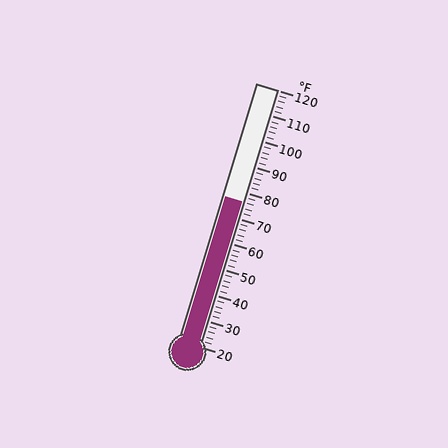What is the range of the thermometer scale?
The thermometer scale ranges from 20°F to 120°F.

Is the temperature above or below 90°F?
The temperature is below 90°F.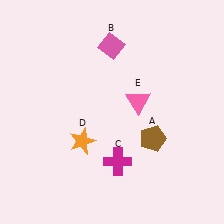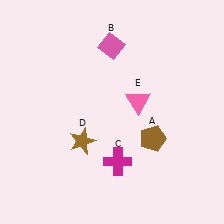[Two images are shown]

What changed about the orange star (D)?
In Image 1, D is orange. In Image 2, it changed to brown.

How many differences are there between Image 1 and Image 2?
There is 1 difference between the two images.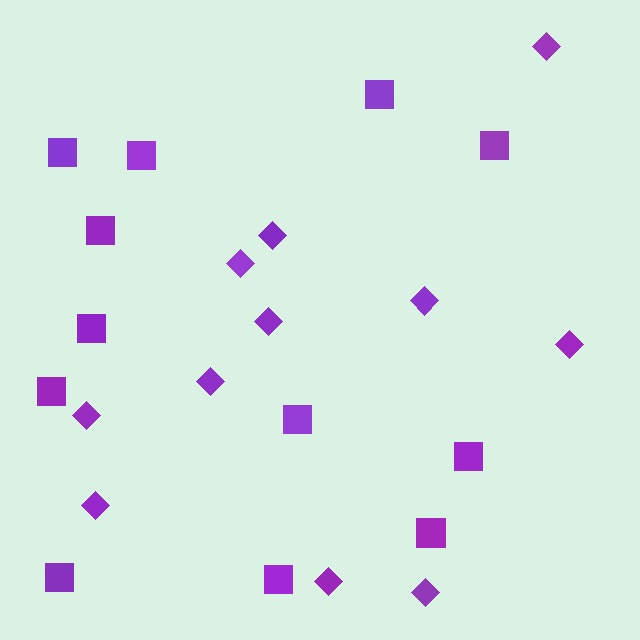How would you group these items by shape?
There are 2 groups: one group of squares (12) and one group of diamonds (11).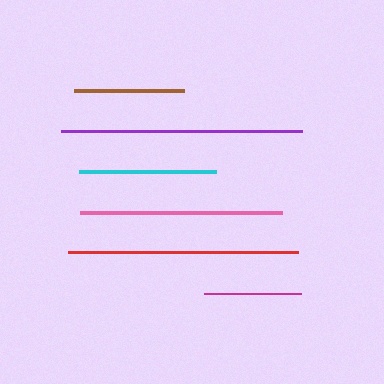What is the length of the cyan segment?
The cyan segment is approximately 137 pixels long.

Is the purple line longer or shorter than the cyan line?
The purple line is longer than the cyan line.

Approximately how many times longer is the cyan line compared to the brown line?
The cyan line is approximately 1.2 times the length of the brown line.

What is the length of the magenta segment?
The magenta segment is approximately 97 pixels long.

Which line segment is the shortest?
The magenta line is the shortest at approximately 97 pixels.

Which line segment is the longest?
The purple line is the longest at approximately 240 pixels.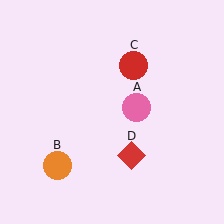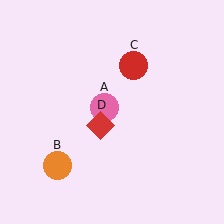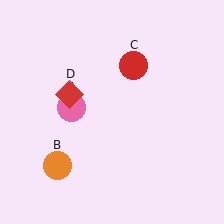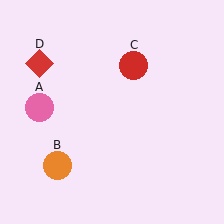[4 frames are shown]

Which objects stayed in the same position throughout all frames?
Orange circle (object B) and red circle (object C) remained stationary.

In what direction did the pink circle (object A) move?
The pink circle (object A) moved left.